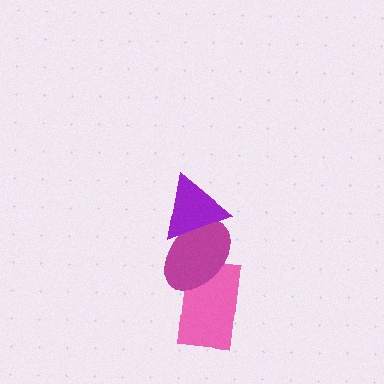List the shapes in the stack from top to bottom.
From top to bottom: the purple triangle, the magenta ellipse, the pink rectangle.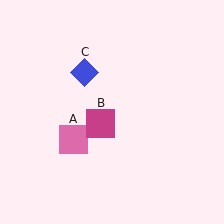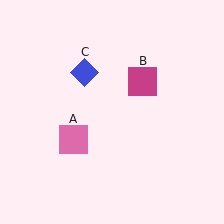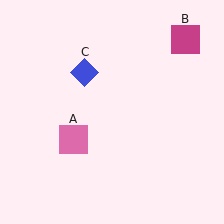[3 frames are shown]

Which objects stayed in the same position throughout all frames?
Pink square (object A) and blue diamond (object C) remained stationary.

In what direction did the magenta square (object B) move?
The magenta square (object B) moved up and to the right.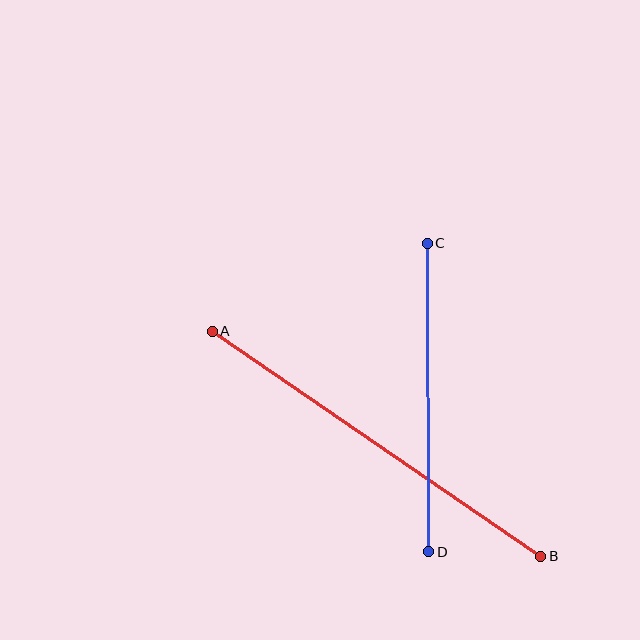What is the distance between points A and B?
The distance is approximately 398 pixels.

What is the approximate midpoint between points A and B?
The midpoint is at approximately (376, 444) pixels.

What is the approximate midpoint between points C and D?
The midpoint is at approximately (428, 398) pixels.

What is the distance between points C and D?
The distance is approximately 308 pixels.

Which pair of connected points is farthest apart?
Points A and B are farthest apart.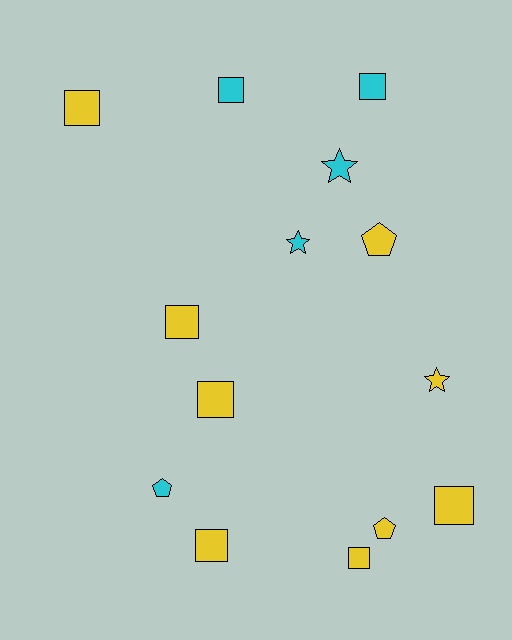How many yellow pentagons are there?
There are 2 yellow pentagons.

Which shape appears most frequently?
Square, with 8 objects.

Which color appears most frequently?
Yellow, with 9 objects.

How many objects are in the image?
There are 14 objects.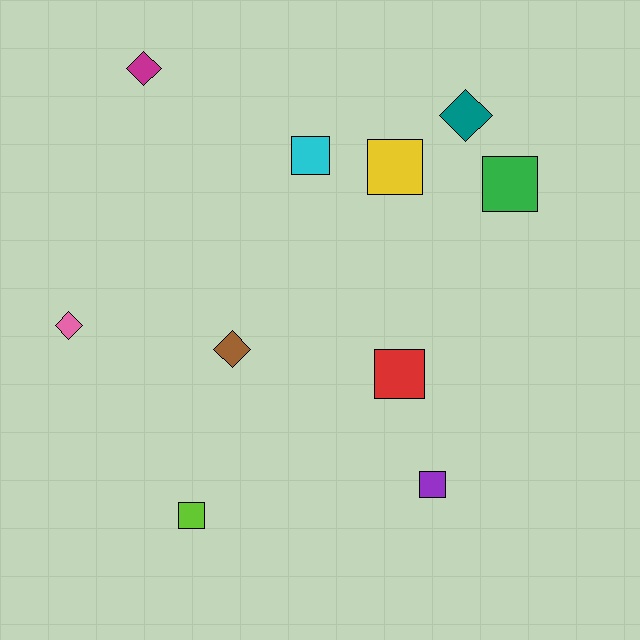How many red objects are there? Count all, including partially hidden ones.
There is 1 red object.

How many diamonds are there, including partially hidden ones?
There are 4 diamonds.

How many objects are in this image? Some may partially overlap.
There are 10 objects.